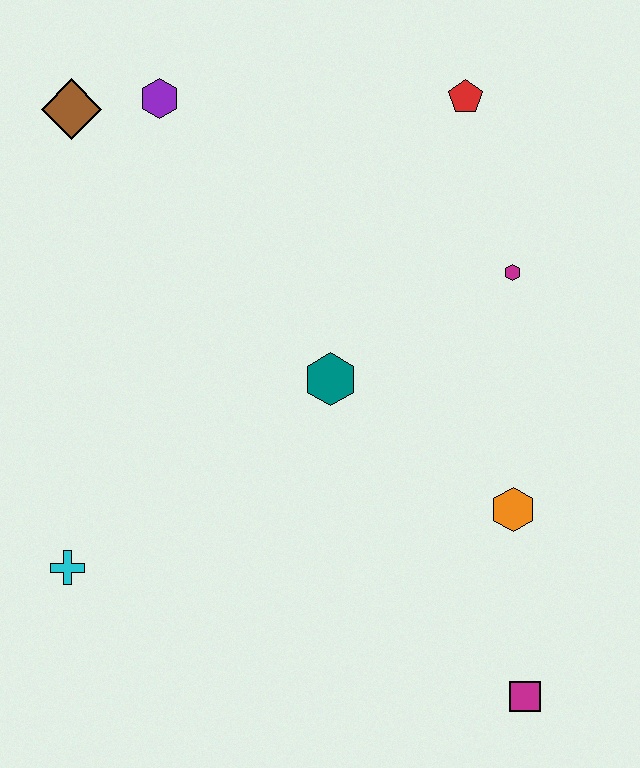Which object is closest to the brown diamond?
The purple hexagon is closest to the brown diamond.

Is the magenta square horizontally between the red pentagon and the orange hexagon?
No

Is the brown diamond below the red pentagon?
Yes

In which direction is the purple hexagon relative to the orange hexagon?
The purple hexagon is above the orange hexagon.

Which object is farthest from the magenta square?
The brown diamond is farthest from the magenta square.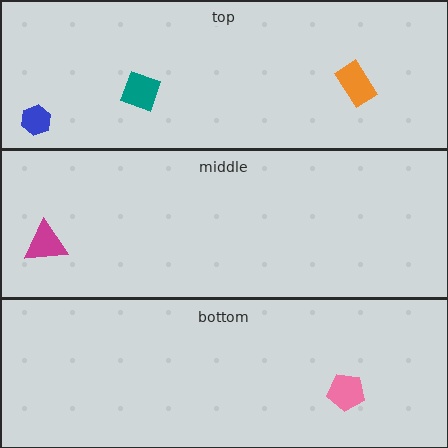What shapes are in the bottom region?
The pink pentagon.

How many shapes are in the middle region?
1.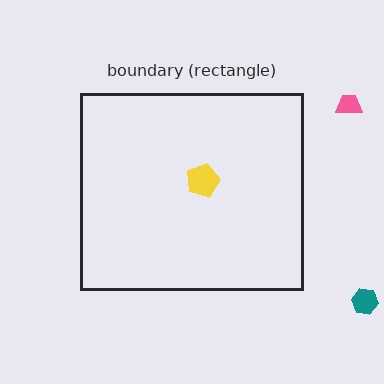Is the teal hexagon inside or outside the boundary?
Outside.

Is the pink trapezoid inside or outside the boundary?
Outside.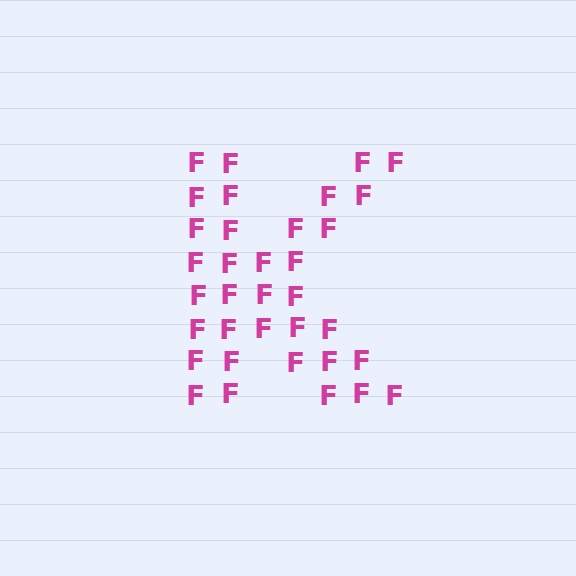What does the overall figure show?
The overall figure shows the letter K.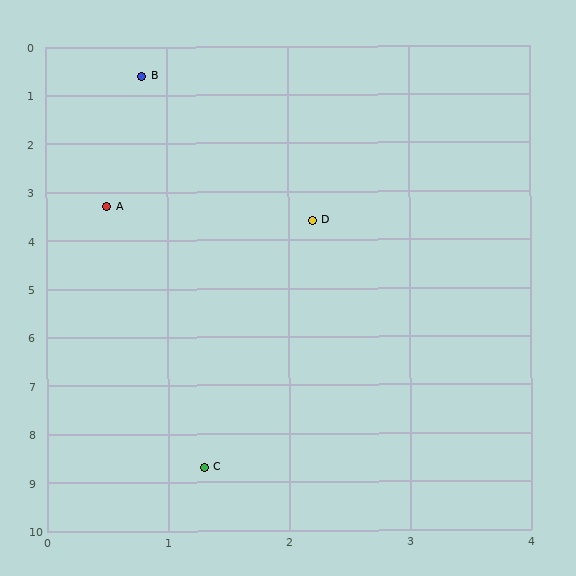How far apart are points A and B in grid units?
Points A and B are about 2.7 grid units apart.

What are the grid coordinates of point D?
Point D is at approximately (2.2, 3.6).